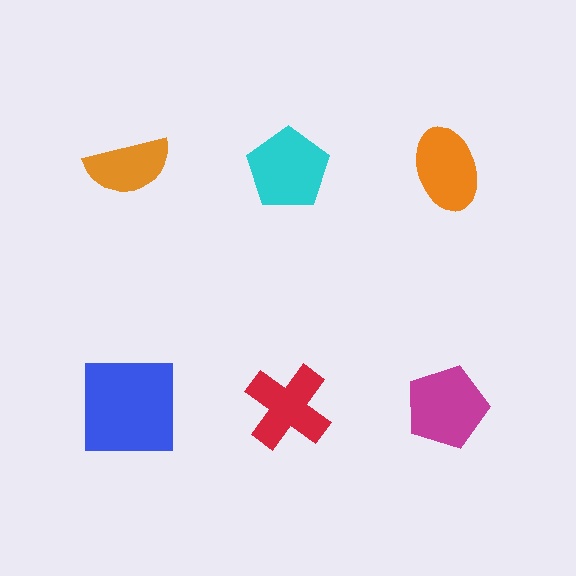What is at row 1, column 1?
An orange semicircle.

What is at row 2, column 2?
A red cross.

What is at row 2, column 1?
A blue square.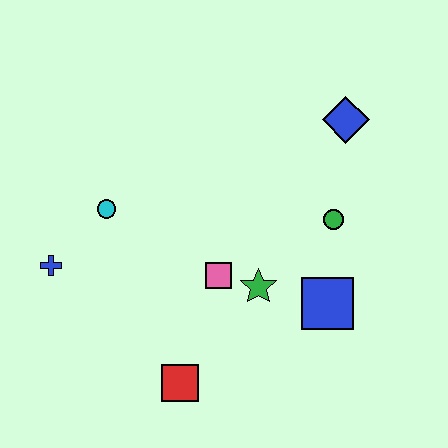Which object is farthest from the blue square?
The blue cross is farthest from the blue square.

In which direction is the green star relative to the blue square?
The green star is to the left of the blue square.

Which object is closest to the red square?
The pink square is closest to the red square.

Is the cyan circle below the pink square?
No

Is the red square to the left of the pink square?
Yes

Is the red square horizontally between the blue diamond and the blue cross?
Yes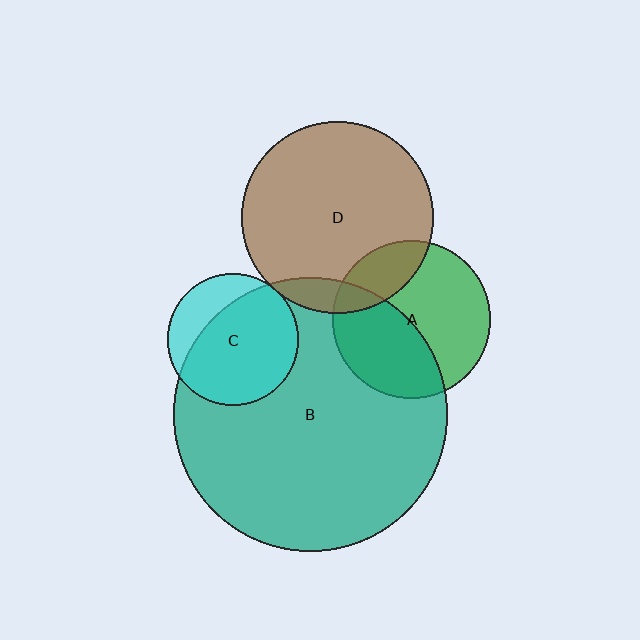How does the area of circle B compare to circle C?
Approximately 4.4 times.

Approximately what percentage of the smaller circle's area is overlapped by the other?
Approximately 75%.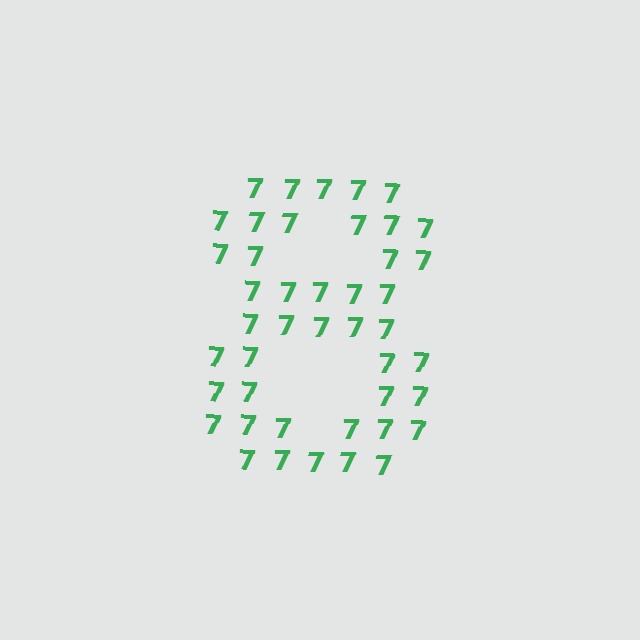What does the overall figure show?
The overall figure shows the digit 8.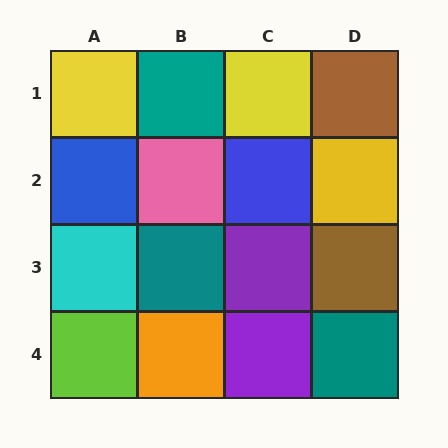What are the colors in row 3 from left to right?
Cyan, teal, purple, brown.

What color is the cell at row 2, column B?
Pink.